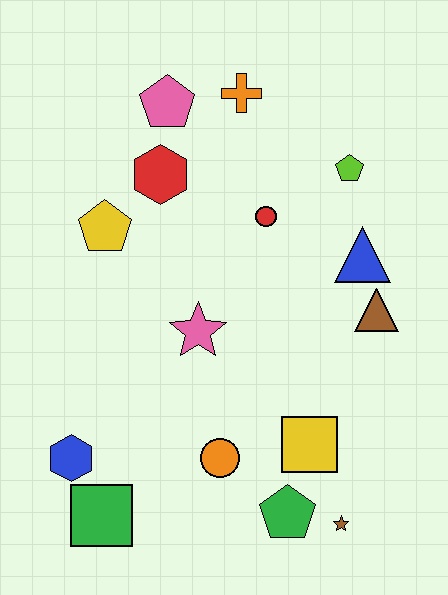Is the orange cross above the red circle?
Yes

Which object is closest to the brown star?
The green pentagon is closest to the brown star.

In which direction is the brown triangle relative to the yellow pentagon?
The brown triangle is to the right of the yellow pentagon.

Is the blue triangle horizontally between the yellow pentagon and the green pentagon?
No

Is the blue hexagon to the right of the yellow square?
No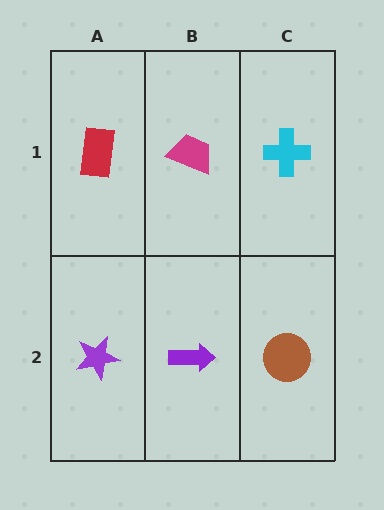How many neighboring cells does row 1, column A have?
2.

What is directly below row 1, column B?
A purple arrow.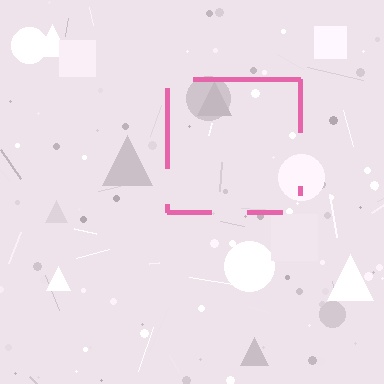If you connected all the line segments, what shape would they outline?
They would outline a square.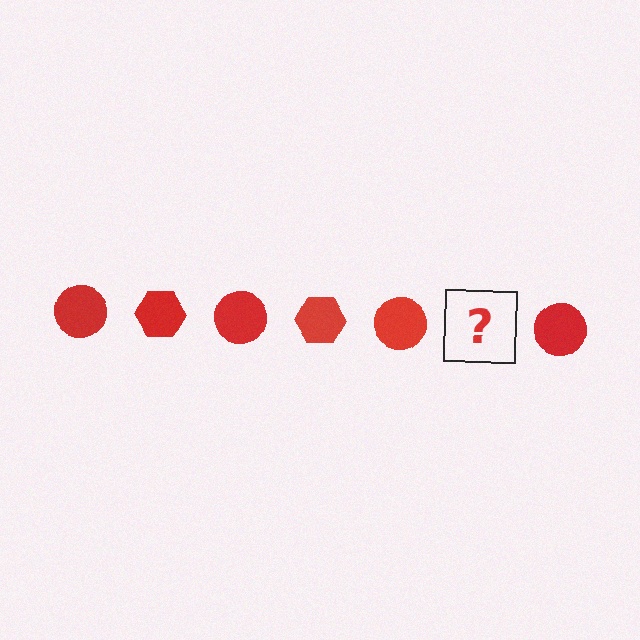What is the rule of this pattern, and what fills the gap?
The rule is that the pattern cycles through circle, hexagon shapes in red. The gap should be filled with a red hexagon.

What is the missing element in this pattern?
The missing element is a red hexagon.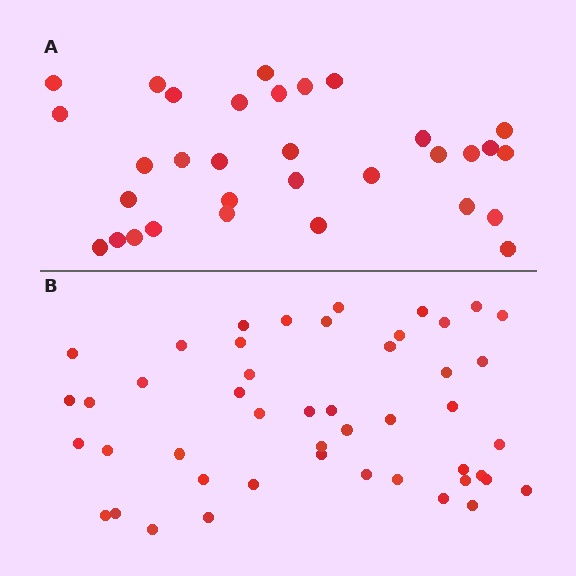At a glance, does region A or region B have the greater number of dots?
Region B (the bottom region) has more dots.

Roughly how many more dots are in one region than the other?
Region B has approximately 15 more dots than region A.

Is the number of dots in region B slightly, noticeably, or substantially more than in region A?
Region B has substantially more. The ratio is roughly 1.5 to 1.